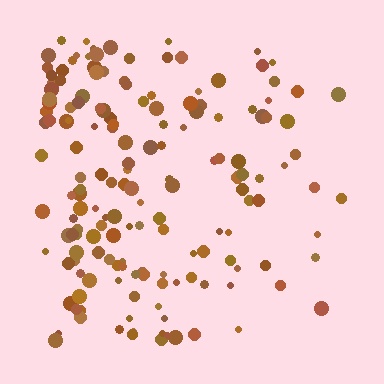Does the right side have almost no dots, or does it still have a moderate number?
Still a moderate number, just noticeably fewer than the left.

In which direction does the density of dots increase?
From right to left, with the left side densest.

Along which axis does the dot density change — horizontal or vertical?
Horizontal.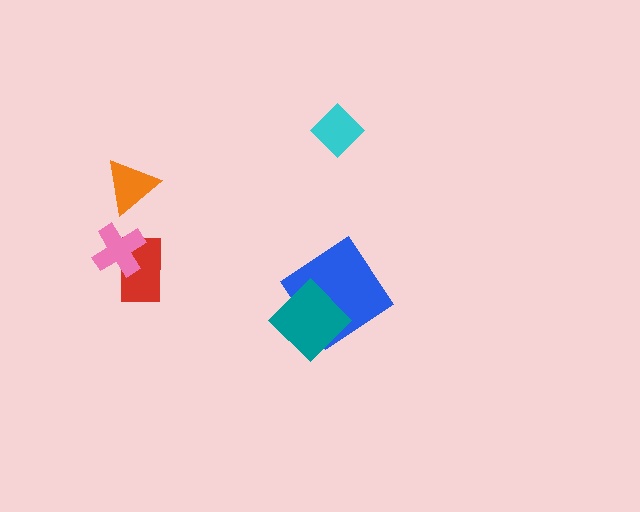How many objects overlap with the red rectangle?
1 object overlaps with the red rectangle.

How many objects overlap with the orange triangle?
0 objects overlap with the orange triangle.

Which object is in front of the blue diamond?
The teal diamond is in front of the blue diamond.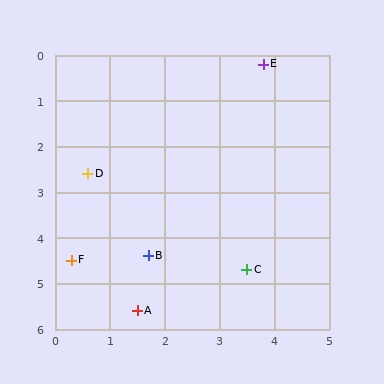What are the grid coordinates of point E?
Point E is at approximately (3.8, 0.2).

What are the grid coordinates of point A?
Point A is at approximately (1.5, 5.6).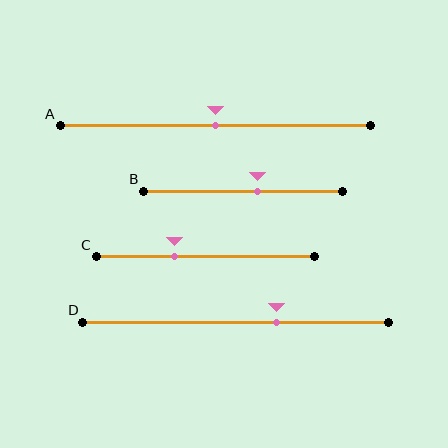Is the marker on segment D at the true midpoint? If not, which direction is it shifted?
No, the marker on segment D is shifted to the right by about 14% of the segment length.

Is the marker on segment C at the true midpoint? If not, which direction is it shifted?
No, the marker on segment C is shifted to the left by about 14% of the segment length.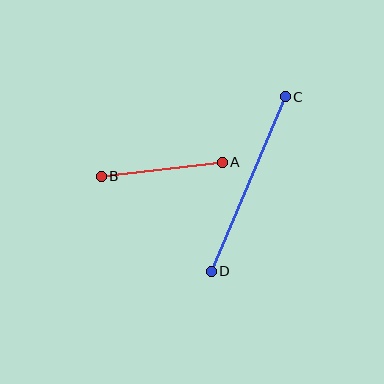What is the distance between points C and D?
The distance is approximately 190 pixels.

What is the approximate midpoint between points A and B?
The midpoint is at approximately (162, 169) pixels.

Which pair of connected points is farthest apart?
Points C and D are farthest apart.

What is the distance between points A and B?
The distance is approximately 122 pixels.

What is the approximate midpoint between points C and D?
The midpoint is at approximately (248, 184) pixels.